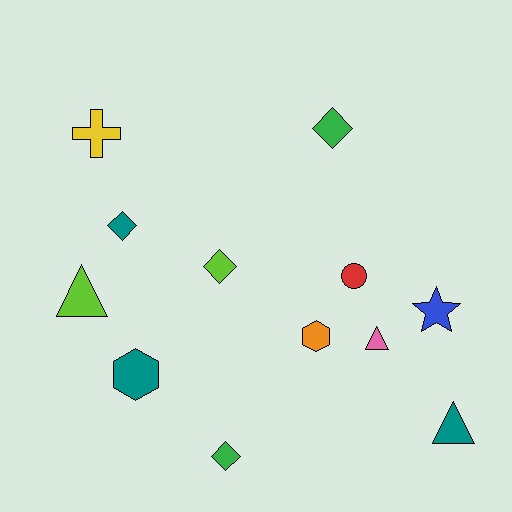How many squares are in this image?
There are no squares.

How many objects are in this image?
There are 12 objects.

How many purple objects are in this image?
There are no purple objects.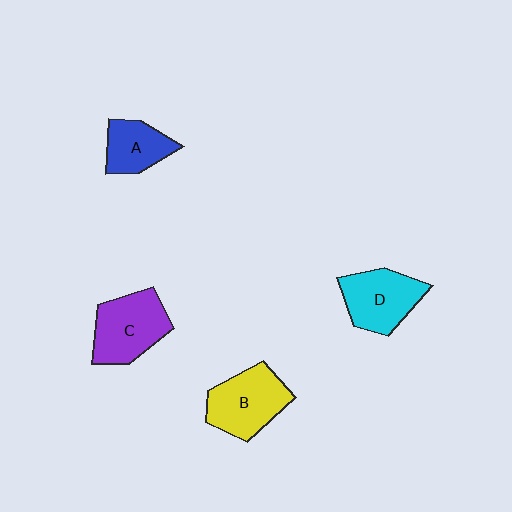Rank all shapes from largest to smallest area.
From largest to smallest: B (yellow), C (purple), D (cyan), A (blue).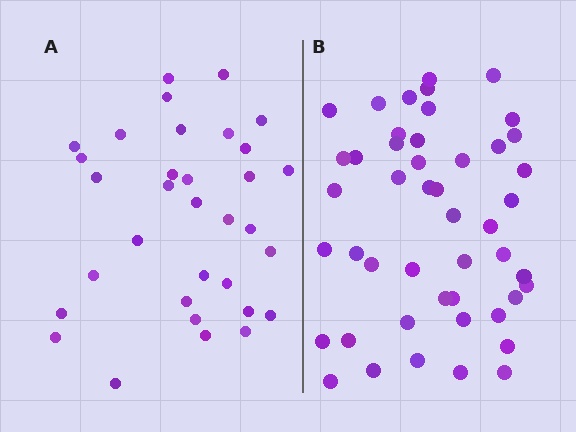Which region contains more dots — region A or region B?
Region B (the right region) has more dots.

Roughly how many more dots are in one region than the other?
Region B has approximately 15 more dots than region A.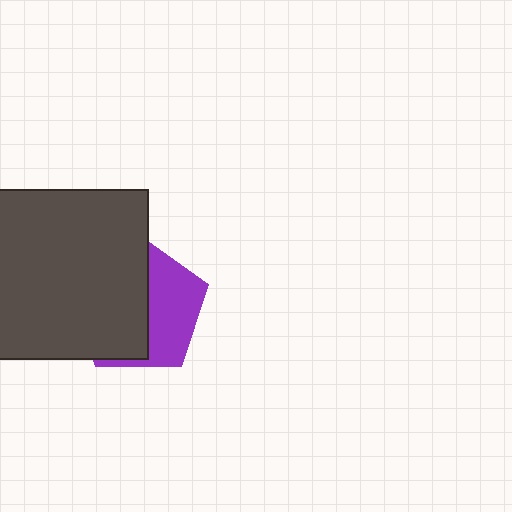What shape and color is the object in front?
The object in front is a dark gray square.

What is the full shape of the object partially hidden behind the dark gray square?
The partially hidden object is a purple pentagon.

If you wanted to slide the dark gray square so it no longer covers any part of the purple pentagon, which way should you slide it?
Slide it left — that is the most direct way to separate the two shapes.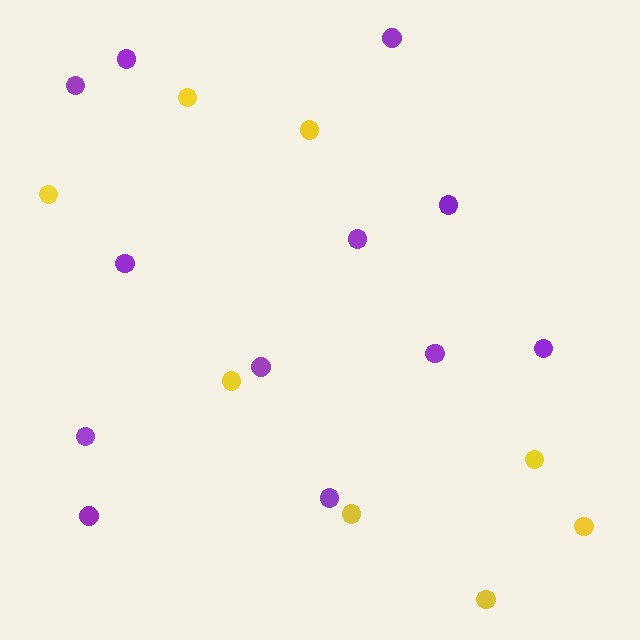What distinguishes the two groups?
There are 2 groups: one group of yellow circles (8) and one group of purple circles (12).